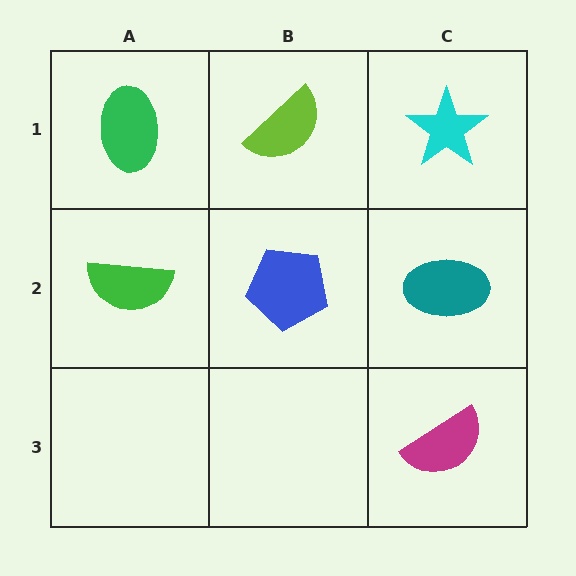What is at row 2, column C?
A teal ellipse.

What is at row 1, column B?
A lime semicircle.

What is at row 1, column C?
A cyan star.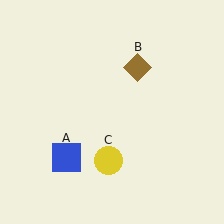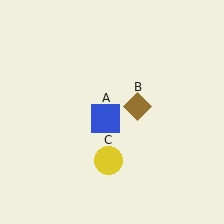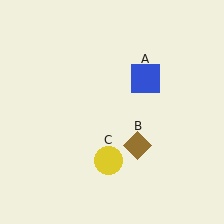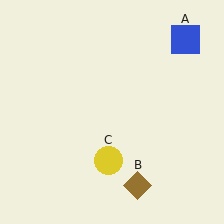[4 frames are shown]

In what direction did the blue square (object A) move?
The blue square (object A) moved up and to the right.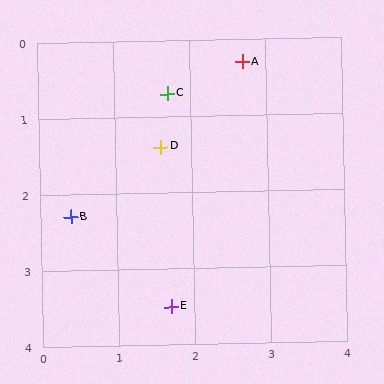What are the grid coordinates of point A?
Point A is at approximately (2.7, 0.3).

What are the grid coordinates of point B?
Point B is at approximately (0.4, 2.3).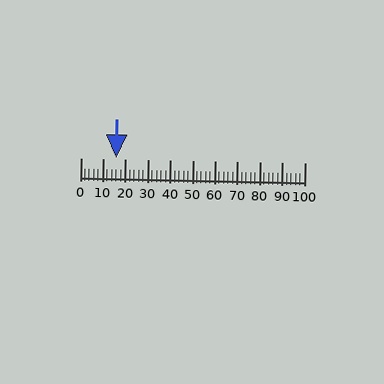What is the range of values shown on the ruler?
The ruler shows values from 0 to 100.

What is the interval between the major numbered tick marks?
The major tick marks are spaced 10 units apart.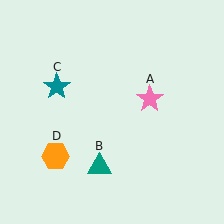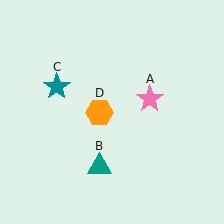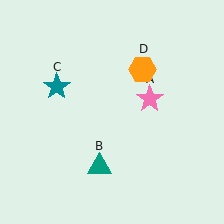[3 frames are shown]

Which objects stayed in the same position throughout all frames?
Pink star (object A) and teal triangle (object B) and teal star (object C) remained stationary.